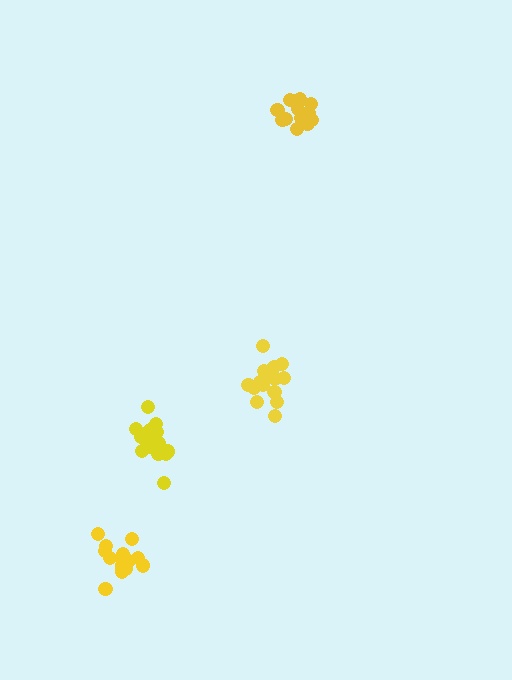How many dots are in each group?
Group 1: 19 dots, Group 2: 17 dots, Group 3: 14 dots, Group 4: 18 dots (68 total).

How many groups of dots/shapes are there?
There are 4 groups.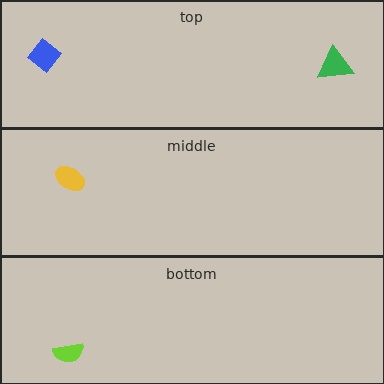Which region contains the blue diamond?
The top region.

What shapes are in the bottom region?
The lime semicircle.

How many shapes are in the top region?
2.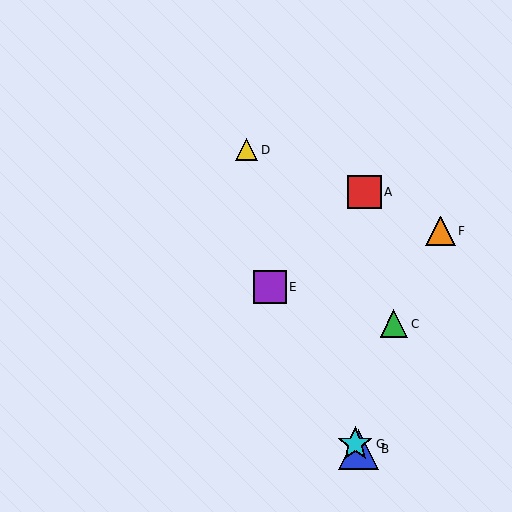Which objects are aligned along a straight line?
Objects B, E, G are aligned along a straight line.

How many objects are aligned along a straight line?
3 objects (B, E, G) are aligned along a straight line.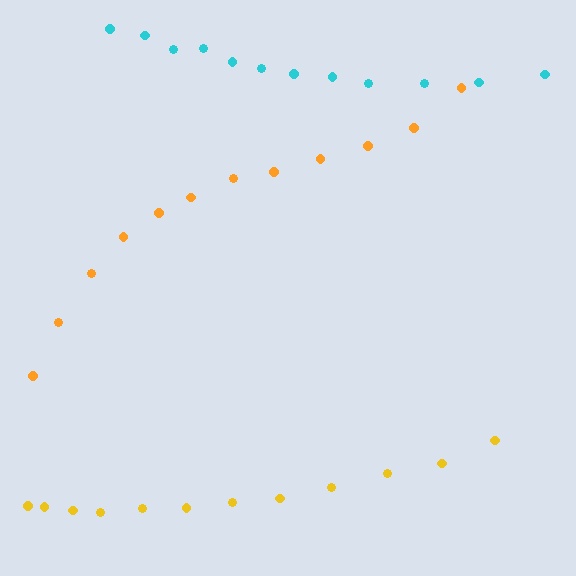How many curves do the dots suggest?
There are 3 distinct paths.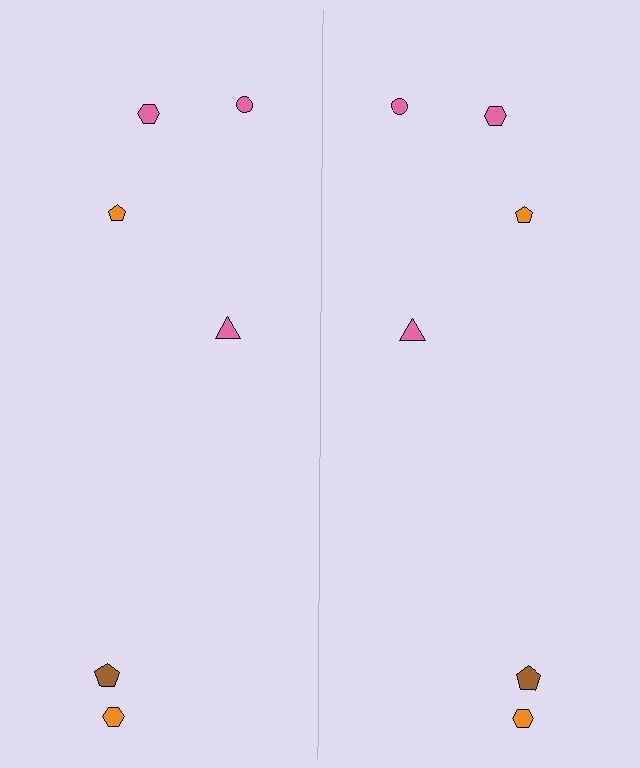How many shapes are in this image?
There are 12 shapes in this image.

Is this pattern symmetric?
Yes, this pattern has bilateral (reflection) symmetry.